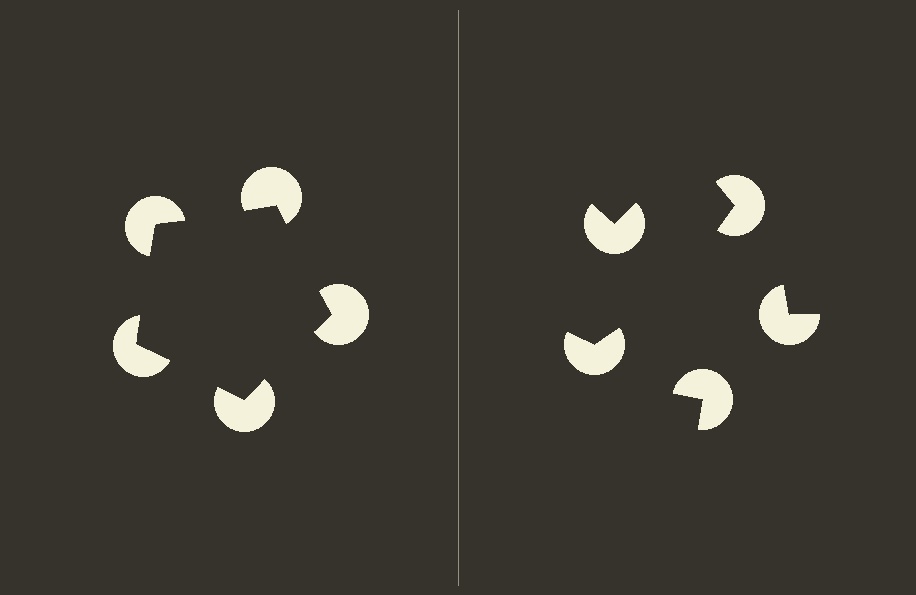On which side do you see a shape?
An illusory pentagon appears on the left side. On the right side the wedge cuts are rotated, so no coherent shape forms.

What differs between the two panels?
The pac-man discs are positioned identically on both sides; only the wedge orientations differ. On the left they align to a pentagon; on the right they are misaligned.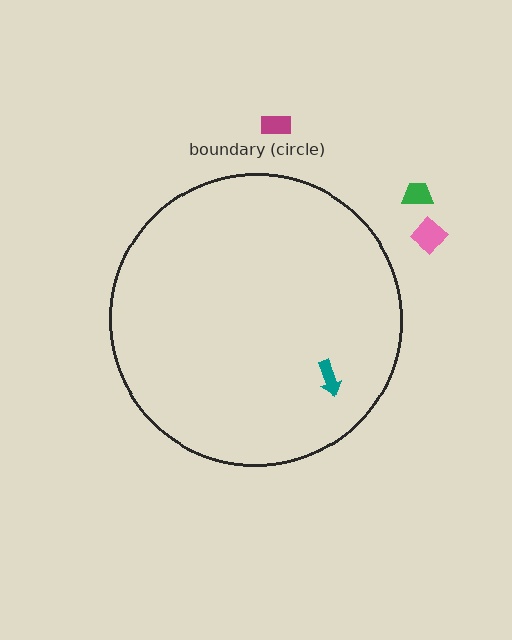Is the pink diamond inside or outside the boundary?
Outside.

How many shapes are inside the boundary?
1 inside, 3 outside.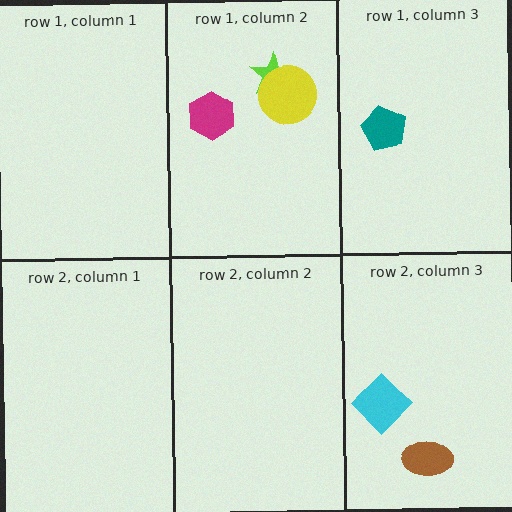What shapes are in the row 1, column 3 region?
The teal pentagon.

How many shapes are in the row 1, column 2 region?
3.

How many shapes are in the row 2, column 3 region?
2.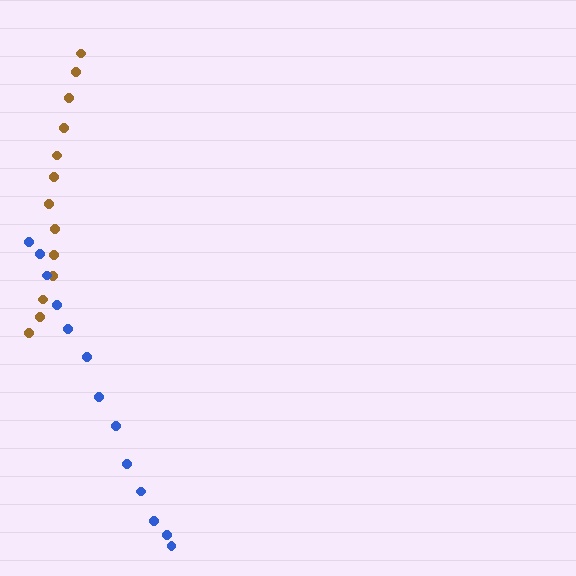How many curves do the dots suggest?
There are 2 distinct paths.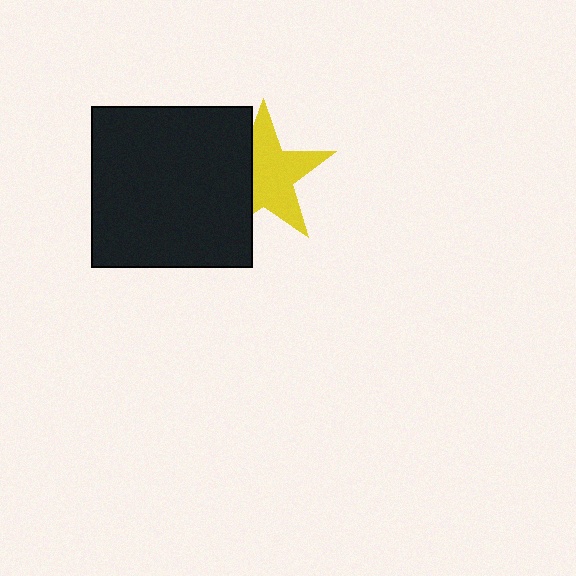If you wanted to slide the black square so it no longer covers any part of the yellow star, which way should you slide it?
Slide it left — that is the most direct way to separate the two shapes.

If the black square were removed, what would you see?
You would see the complete yellow star.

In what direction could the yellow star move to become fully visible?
The yellow star could move right. That would shift it out from behind the black square entirely.